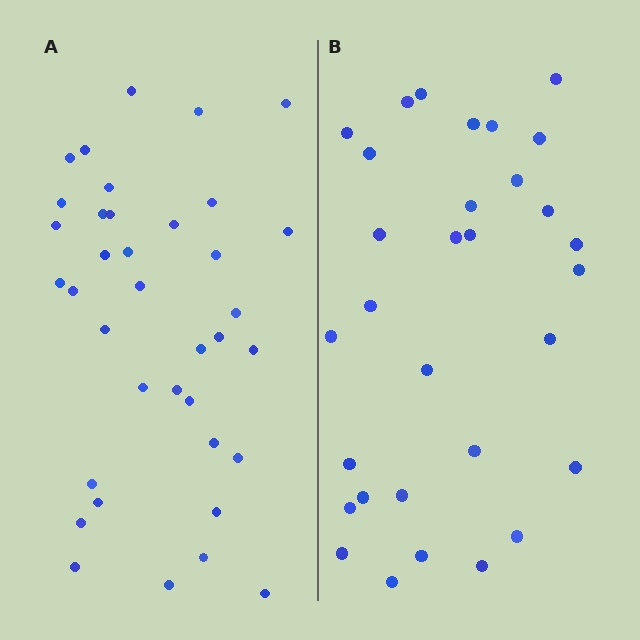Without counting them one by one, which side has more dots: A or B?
Region A (the left region) has more dots.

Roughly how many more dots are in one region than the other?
Region A has about 6 more dots than region B.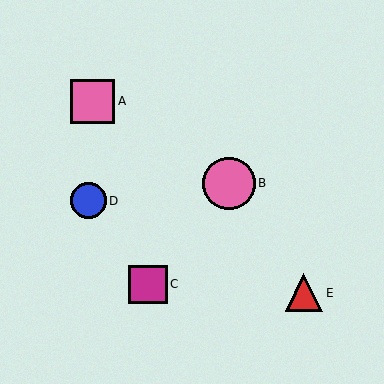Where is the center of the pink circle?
The center of the pink circle is at (229, 183).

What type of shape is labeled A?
Shape A is a pink square.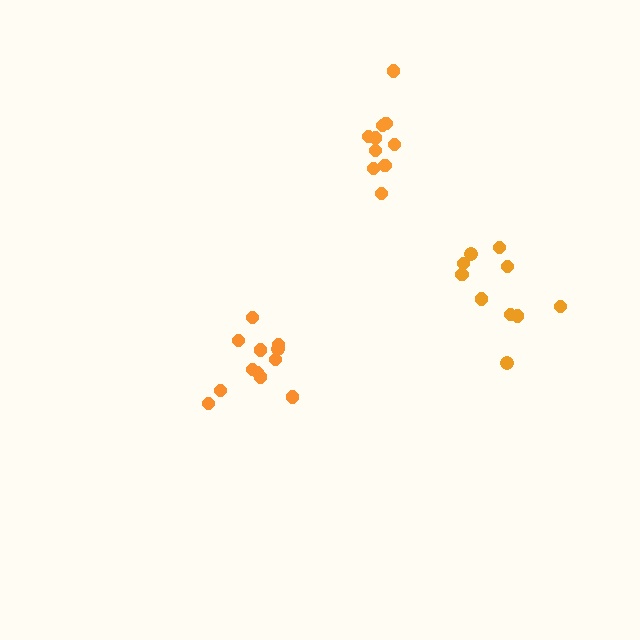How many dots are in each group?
Group 1: 10 dots, Group 2: 10 dots, Group 3: 12 dots (32 total).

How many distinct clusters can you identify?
There are 3 distinct clusters.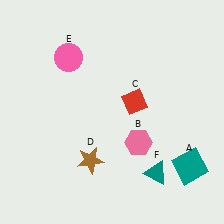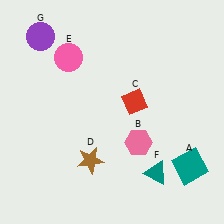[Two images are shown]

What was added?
A purple circle (G) was added in Image 2.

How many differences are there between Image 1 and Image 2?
There is 1 difference between the two images.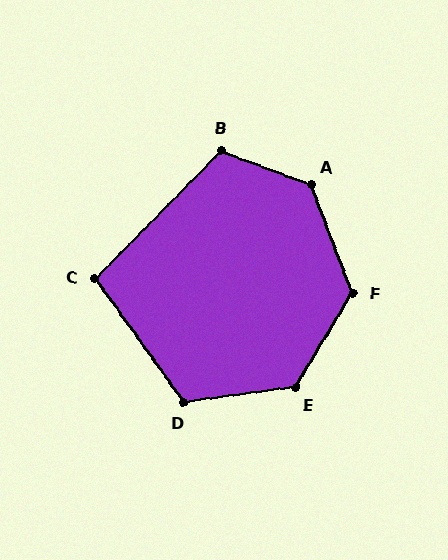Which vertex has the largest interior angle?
A, at approximately 131 degrees.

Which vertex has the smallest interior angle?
C, at approximately 100 degrees.